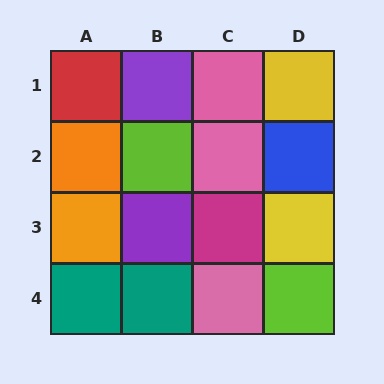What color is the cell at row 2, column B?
Lime.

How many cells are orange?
2 cells are orange.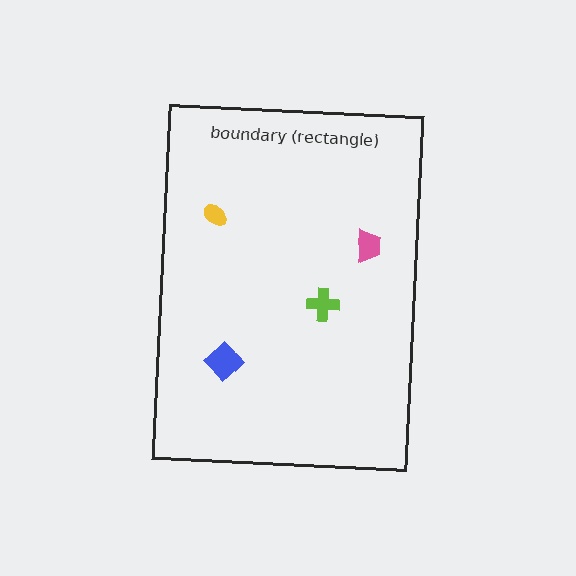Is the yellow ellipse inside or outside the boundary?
Inside.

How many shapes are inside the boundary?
4 inside, 0 outside.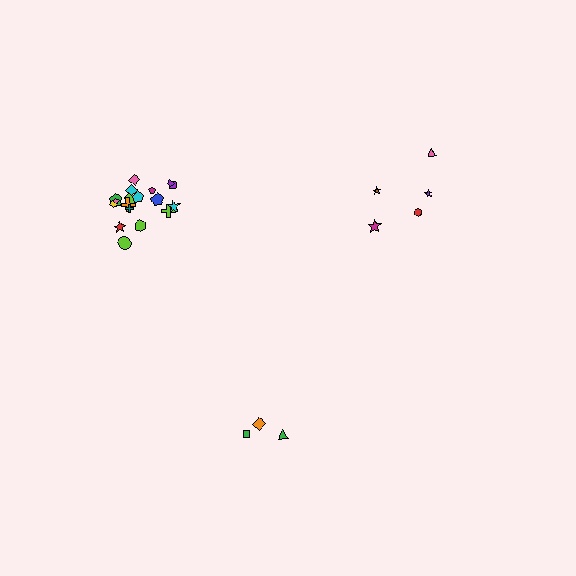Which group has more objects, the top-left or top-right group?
The top-left group.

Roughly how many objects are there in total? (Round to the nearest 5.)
Roughly 25 objects in total.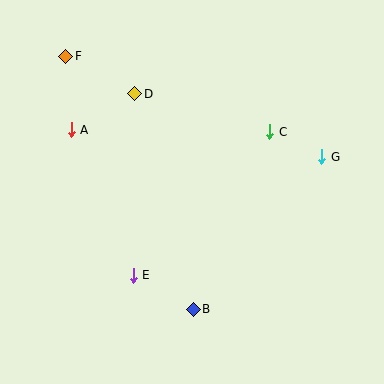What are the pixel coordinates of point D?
Point D is at (135, 94).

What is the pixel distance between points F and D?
The distance between F and D is 79 pixels.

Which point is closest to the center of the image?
Point C at (270, 132) is closest to the center.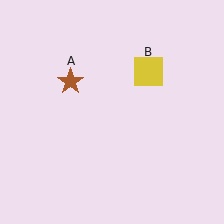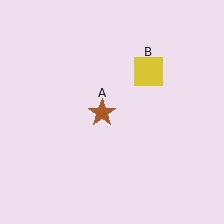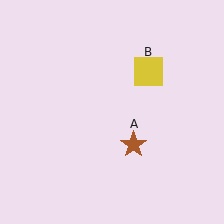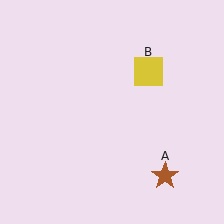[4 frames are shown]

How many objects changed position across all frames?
1 object changed position: brown star (object A).